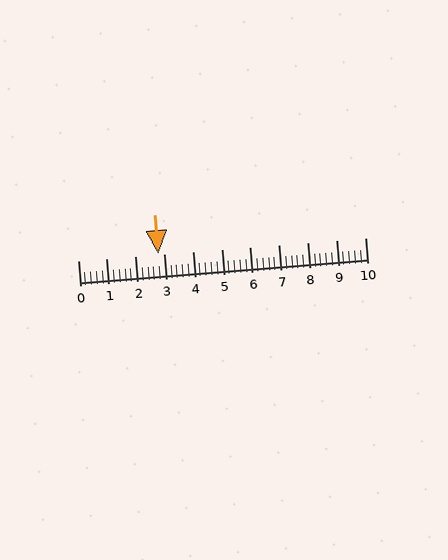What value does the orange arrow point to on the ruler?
The orange arrow points to approximately 2.8.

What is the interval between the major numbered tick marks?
The major tick marks are spaced 1 units apart.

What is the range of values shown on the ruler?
The ruler shows values from 0 to 10.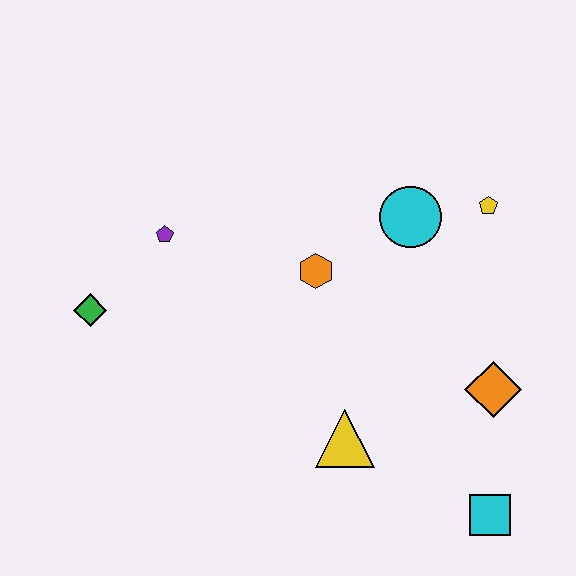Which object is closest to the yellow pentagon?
The cyan circle is closest to the yellow pentagon.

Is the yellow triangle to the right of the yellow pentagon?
No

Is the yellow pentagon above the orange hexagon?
Yes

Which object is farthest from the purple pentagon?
The cyan square is farthest from the purple pentagon.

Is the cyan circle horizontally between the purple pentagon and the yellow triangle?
No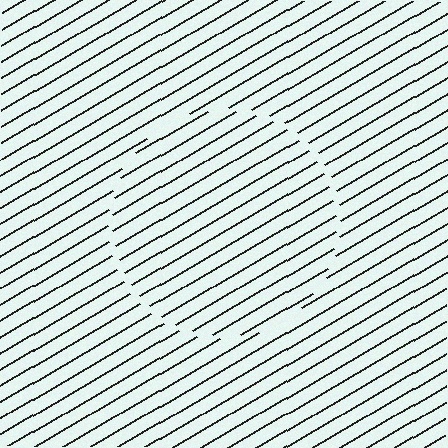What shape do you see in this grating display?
An illusory circle. The interior of the shape contains the same grating, shifted by half a period — the contour is defined by the phase discontinuity where line-ends from the inner and outer gratings abut.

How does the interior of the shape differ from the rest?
The interior of the shape contains the same grating, shifted by half a period — the contour is defined by the phase discontinuity where line-ends from the inner and outer gratings abut.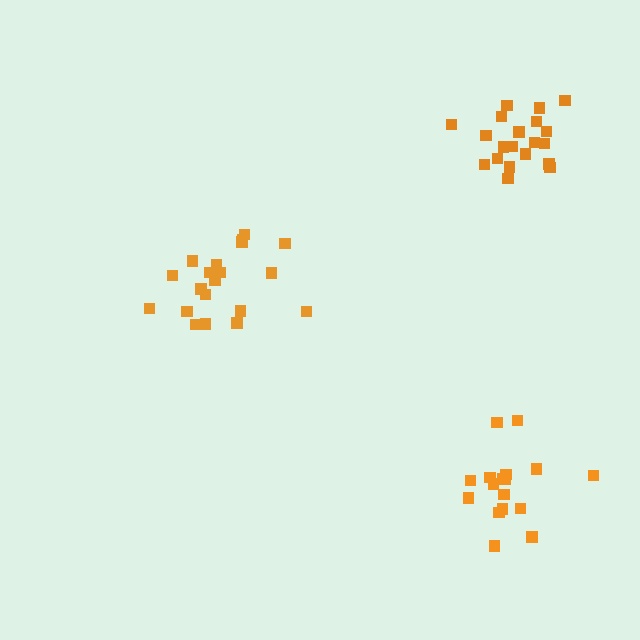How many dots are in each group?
Group 1: 20 dots, Group 2: 20 dots, Group 3: 17 dots (57 total).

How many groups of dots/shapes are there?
There are 3 groups.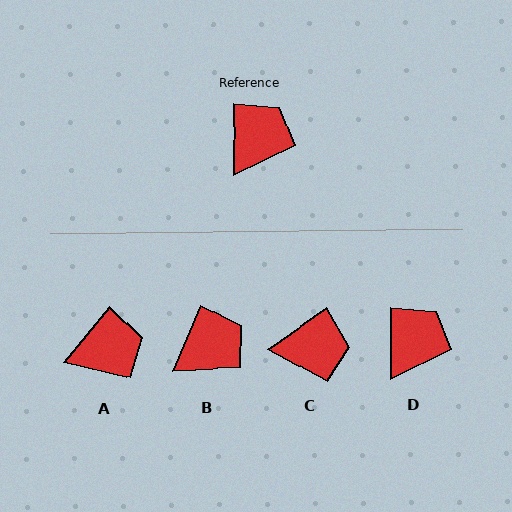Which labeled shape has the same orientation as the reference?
D.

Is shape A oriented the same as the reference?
No, it is off by about 39 degrees.